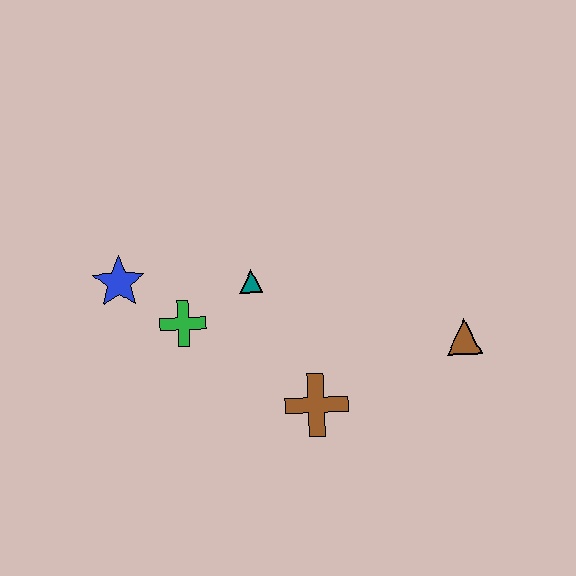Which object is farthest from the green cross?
The brown triangle is farthest from the green cross.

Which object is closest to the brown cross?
The teal triangle is closest to the brown cross.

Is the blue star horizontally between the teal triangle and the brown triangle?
No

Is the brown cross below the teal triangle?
Yes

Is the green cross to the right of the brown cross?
No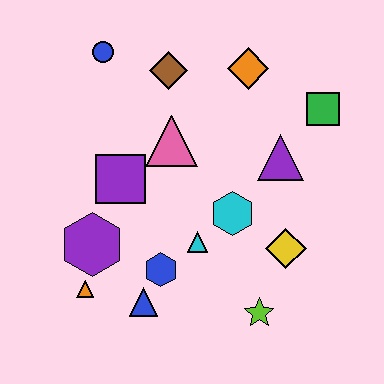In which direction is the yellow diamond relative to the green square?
The yellow diamond is below the green square.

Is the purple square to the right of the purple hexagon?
Yes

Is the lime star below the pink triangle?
Yes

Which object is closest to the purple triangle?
The green square is closest to the purple triangle.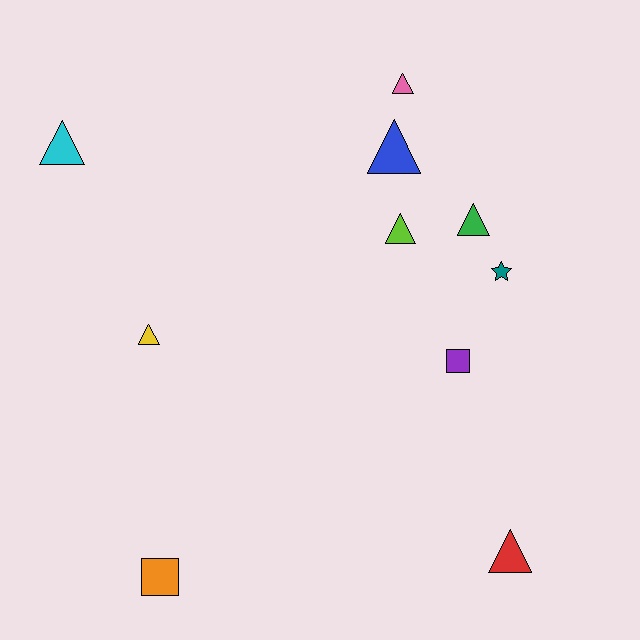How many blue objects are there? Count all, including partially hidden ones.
There is 1 blue object.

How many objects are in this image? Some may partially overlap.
There are 10 objects.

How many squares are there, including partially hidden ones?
There are 2 squares.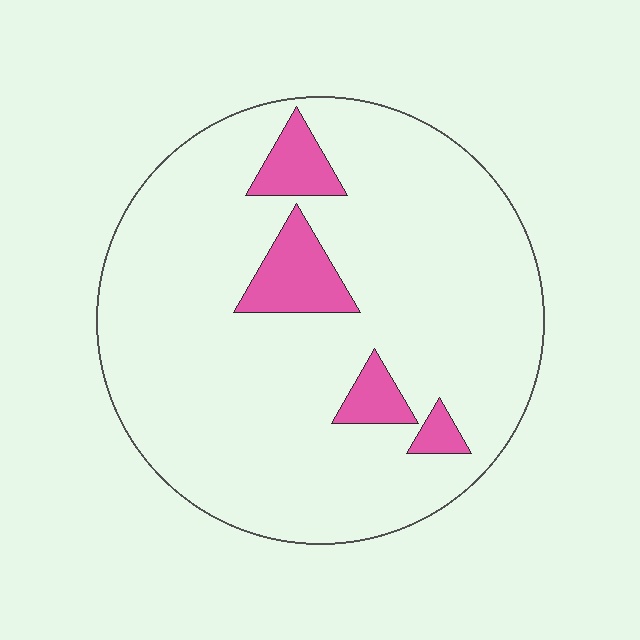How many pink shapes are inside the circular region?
4.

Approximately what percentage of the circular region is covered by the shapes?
Approximately 10%.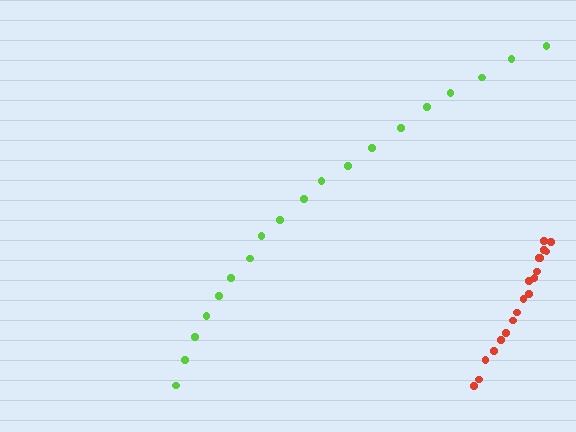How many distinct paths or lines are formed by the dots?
There are 2 distinct paths.